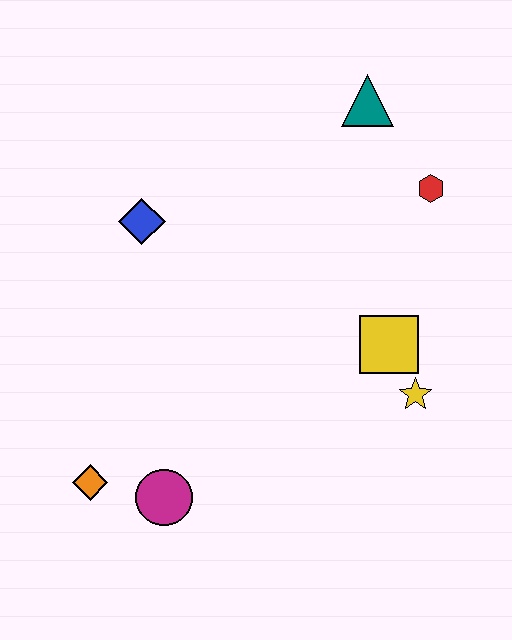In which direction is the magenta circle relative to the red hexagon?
The magenta circle is below the red hexagon.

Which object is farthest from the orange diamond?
The teal triangle is farthest from the orange diamond.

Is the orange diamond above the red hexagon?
No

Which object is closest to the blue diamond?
The teal triangle is closest to the blue diamond.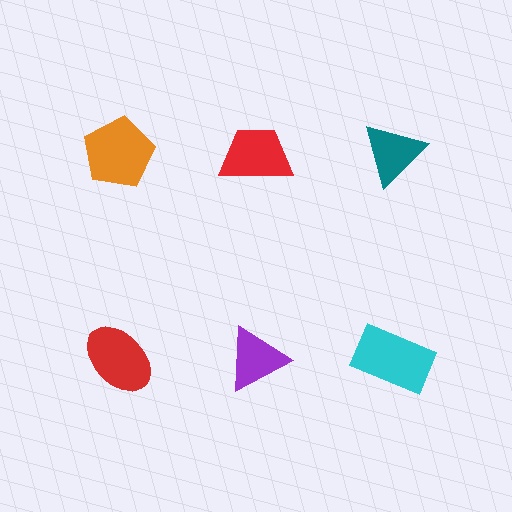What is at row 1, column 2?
A red trapezoid.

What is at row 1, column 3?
A teal triangle.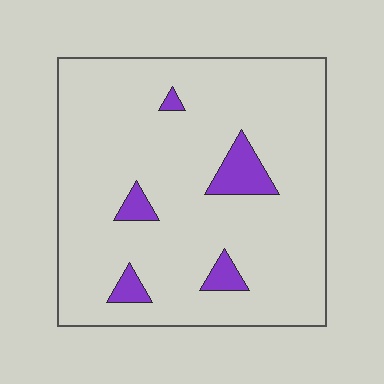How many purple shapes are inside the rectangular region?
5.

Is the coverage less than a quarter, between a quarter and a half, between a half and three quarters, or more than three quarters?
Less than a quarter.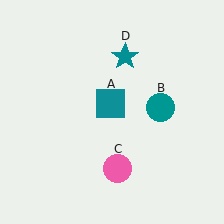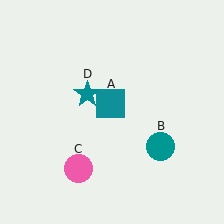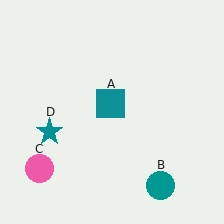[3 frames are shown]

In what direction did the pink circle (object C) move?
The pink circle (object C) moved left.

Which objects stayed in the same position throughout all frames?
Teal square (object A) remained stationary.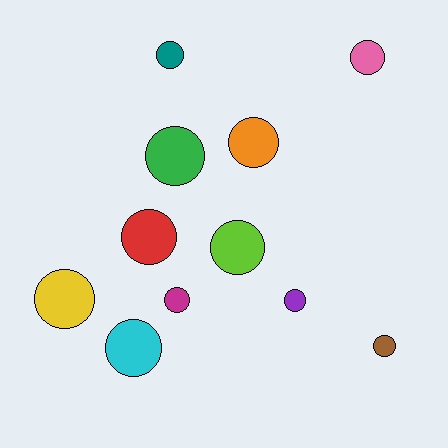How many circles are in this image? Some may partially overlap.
There are 11 circles.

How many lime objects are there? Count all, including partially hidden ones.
There is 1 lime object.